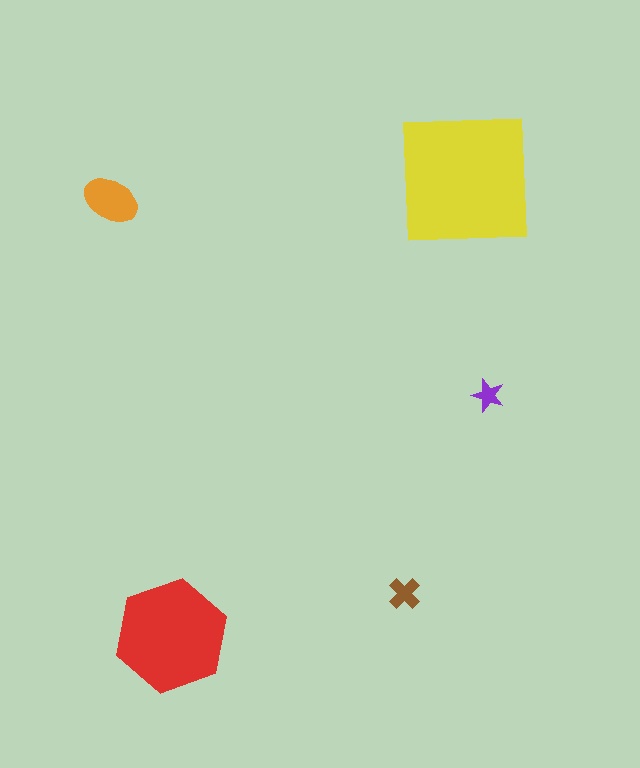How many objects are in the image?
There are 5 objects in the image.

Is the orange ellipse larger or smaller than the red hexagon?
Smaller.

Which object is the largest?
The yellow square.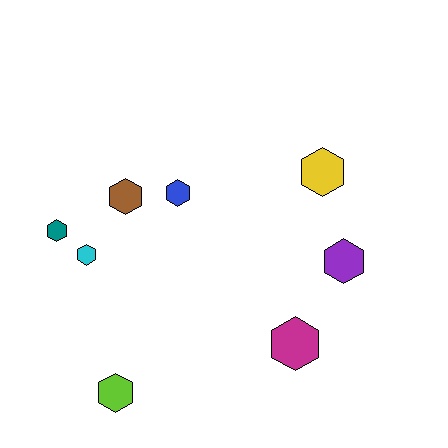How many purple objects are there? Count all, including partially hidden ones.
There is 1 purple object.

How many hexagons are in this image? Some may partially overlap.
There are 8 hexagons.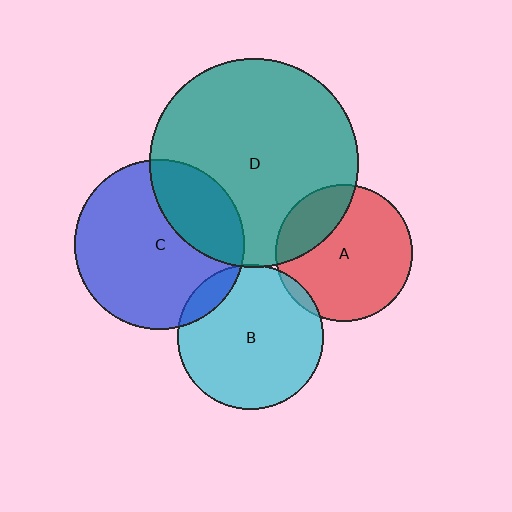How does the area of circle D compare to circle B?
Approximately 2.1 times.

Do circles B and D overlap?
Yes.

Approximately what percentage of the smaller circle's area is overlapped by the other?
Approximately 5%.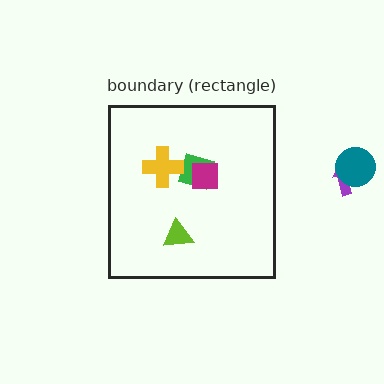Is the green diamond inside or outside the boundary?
Inside.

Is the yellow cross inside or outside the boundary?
Inside.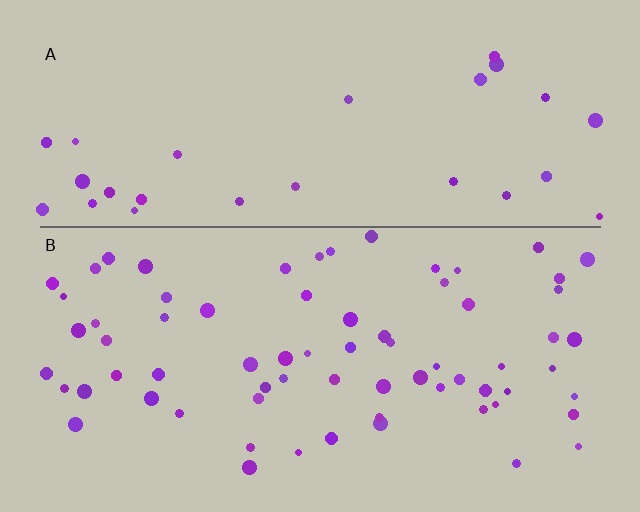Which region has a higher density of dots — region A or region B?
B (the bottom).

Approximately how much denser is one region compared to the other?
Approximately 2.4× — region B over region A.